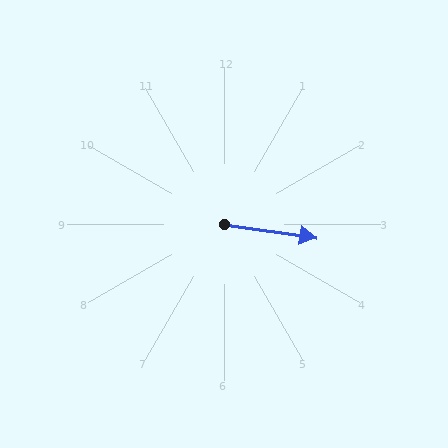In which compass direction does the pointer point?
East.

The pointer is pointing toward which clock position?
Roughly 3 o'clock.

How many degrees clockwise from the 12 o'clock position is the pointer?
Approximately 98 degrees.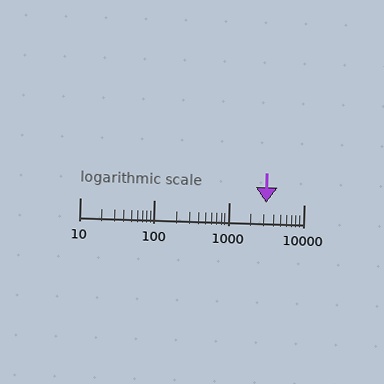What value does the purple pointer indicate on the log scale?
The pointer indicates approximately 3100.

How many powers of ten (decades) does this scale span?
The scale spans 3 decades, from 10 to 10000.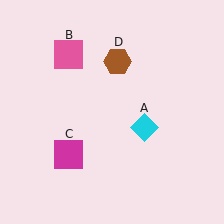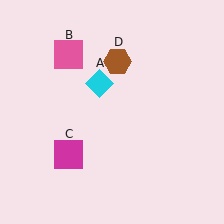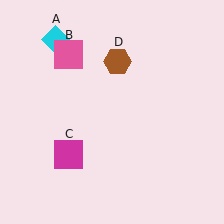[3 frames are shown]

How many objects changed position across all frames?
1 object changed position: cyan diamond (object A).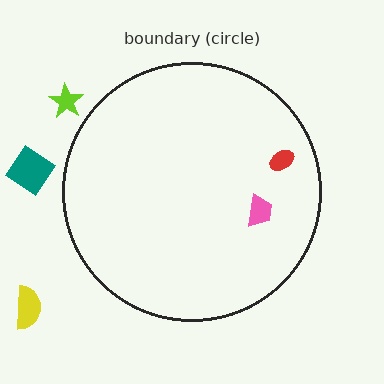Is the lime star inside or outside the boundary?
Outside.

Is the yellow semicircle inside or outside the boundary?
Outside.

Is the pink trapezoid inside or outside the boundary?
Inside.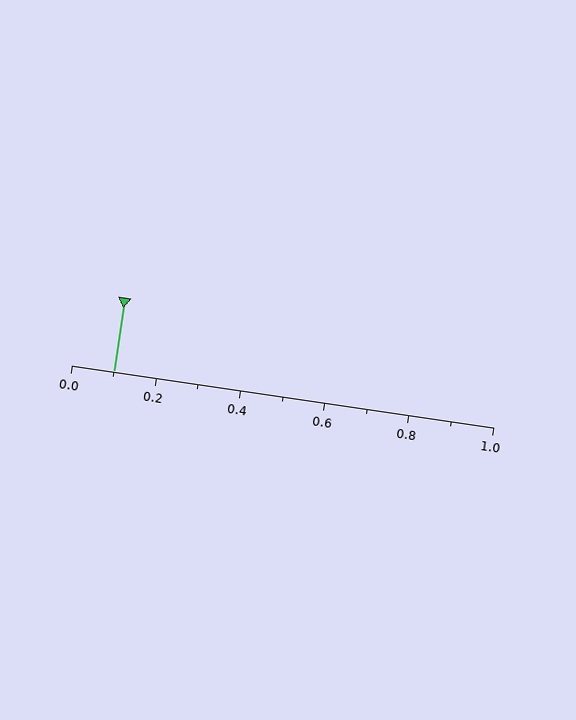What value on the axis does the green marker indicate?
The marker indicates approximately 0.1.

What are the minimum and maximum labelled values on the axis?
The axis runs from 0.0 to 1.0.